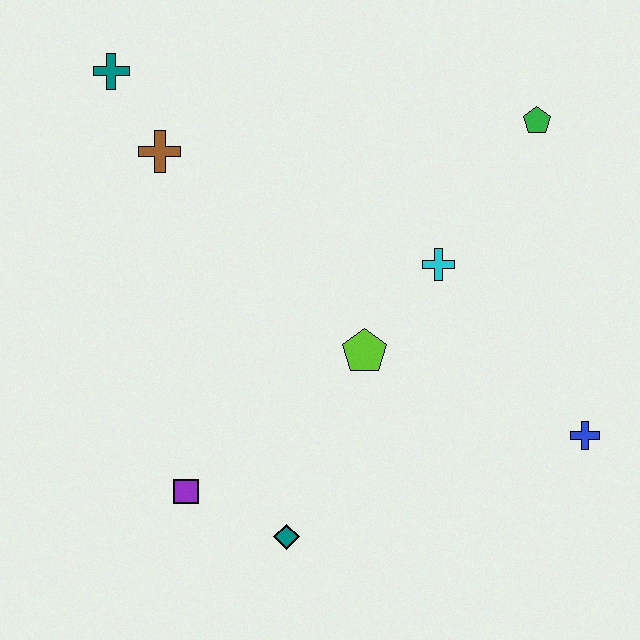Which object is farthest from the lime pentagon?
The teal cross is farthest from the lime pentagon.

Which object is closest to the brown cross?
The teal cross is closest to the brown cross.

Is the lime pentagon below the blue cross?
No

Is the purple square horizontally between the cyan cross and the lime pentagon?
No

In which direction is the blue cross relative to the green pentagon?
The blue cross is below the green pentagon.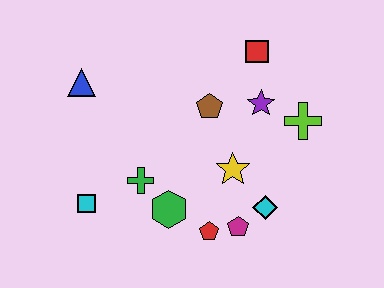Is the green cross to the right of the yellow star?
No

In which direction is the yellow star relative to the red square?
The yellow star is below the red square.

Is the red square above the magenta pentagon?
Yes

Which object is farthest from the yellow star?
The blue triangle is farthest from the yellow star.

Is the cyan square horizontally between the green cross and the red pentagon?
No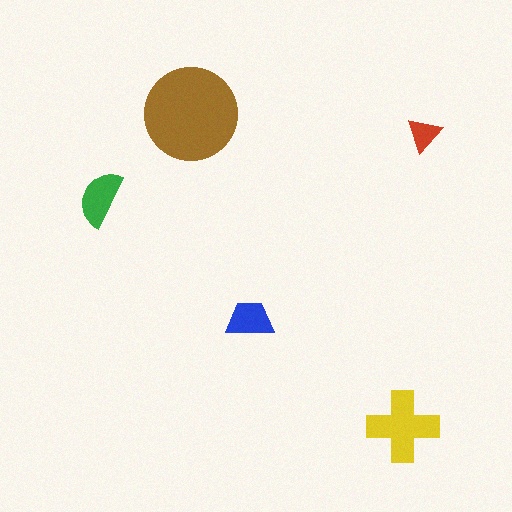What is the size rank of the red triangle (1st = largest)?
5th.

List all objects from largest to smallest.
The brown circle, the yellow cross, the green semicircle, the blue trapezoid, the red triangle.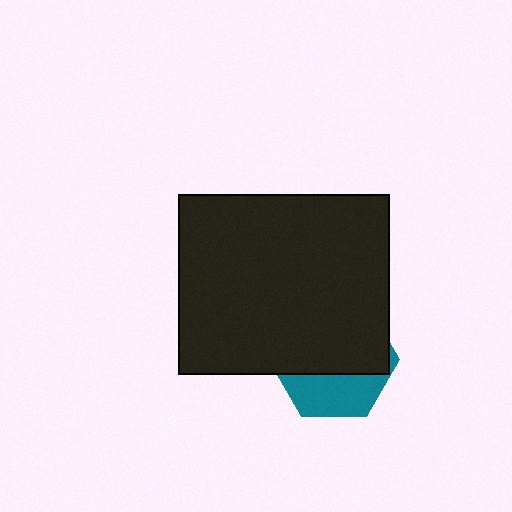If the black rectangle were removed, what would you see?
You would see the complete teal hexagon.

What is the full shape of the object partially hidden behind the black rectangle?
The partially hidden object is a teal hexagon.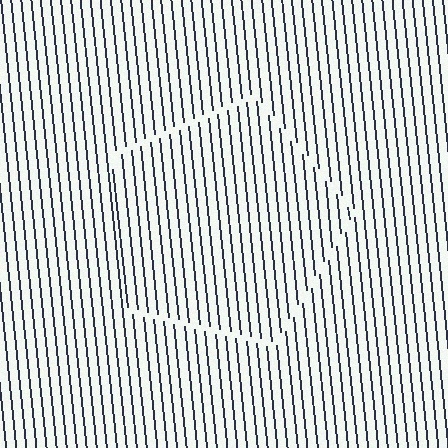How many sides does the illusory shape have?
5 sides — the line-ends trace a pentagon.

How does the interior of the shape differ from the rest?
The interior of the shape contains the same grating, shifted by half a period — the contour is defined by the phase discontinuity where line-ends from the inner and outer gratings abut.